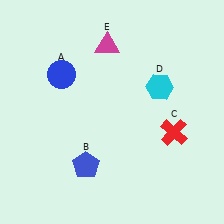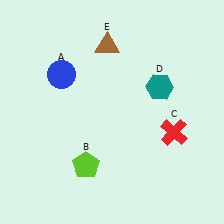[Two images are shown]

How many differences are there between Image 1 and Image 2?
There are 3 differences between the two images.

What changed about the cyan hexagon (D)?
In Image 1, D is cyan. In Image 2, it changed to teal.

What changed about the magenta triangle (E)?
In Image 1, E is magenta. In Image 2, it changed to brown.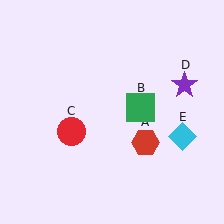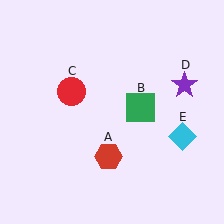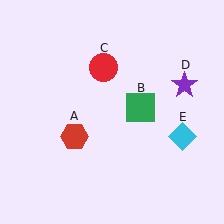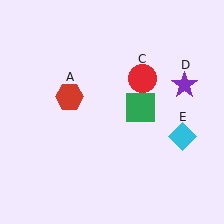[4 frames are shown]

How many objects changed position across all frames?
2 objects changed position: red hexagon (object A), red circle (object C).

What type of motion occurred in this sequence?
The red hexagon (object A), red circle (object C) rotated clockwise around the center of the scene.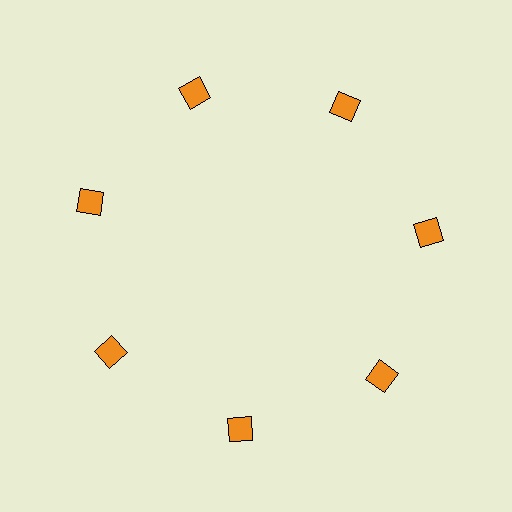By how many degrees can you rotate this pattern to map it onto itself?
The pattern maps onto itself every 51 degrees of rotation.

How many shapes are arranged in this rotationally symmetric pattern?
There are 7 shapes, arranged in 7 groups of 1.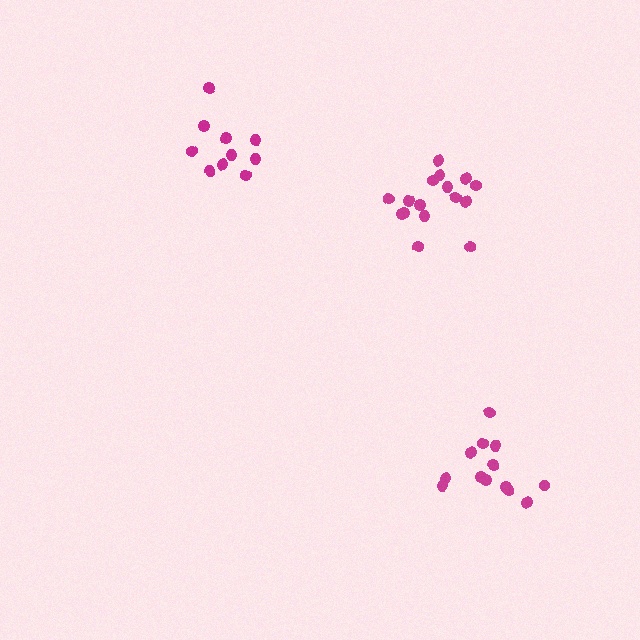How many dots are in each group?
Group 1: 16 dots, Group 2: 13 dots, Group 3: 10 dots (39 total).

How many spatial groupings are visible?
There are 3 spatial groupings.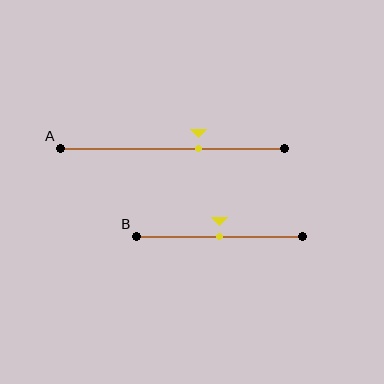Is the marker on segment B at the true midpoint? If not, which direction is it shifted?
Yes, the marker on segment B is at the true midpoint.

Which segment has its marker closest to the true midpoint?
Segment B has its marker closest to the true midpoint.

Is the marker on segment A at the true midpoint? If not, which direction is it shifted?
No, the marker on segment A is shifted to the right by about 12% of the segment length.